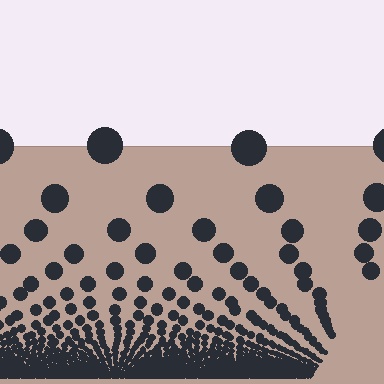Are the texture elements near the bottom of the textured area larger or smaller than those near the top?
Smaller. The gradient is inverted — elements near the bottom are smaller and denser.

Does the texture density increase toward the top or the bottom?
Density increases toward the bottom.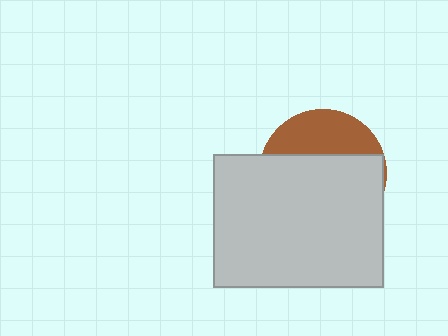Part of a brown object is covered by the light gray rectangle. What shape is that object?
It is a circle.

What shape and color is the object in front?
The object in front is a light gray rectangle.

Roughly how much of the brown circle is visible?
A small part of it is visible (roughly 31%).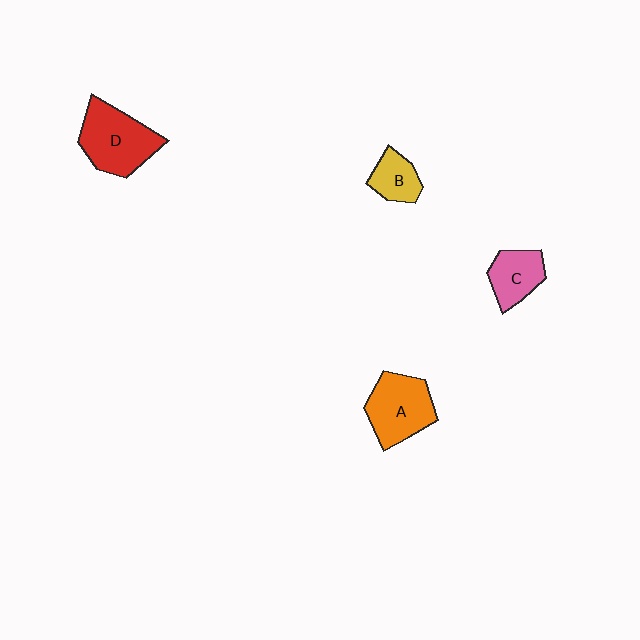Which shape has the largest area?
Shape D (red).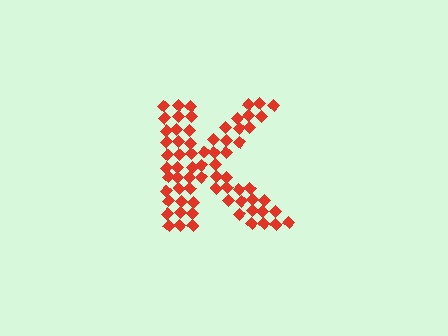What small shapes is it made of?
It is made of small diamonds.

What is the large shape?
The large shape is the letter K.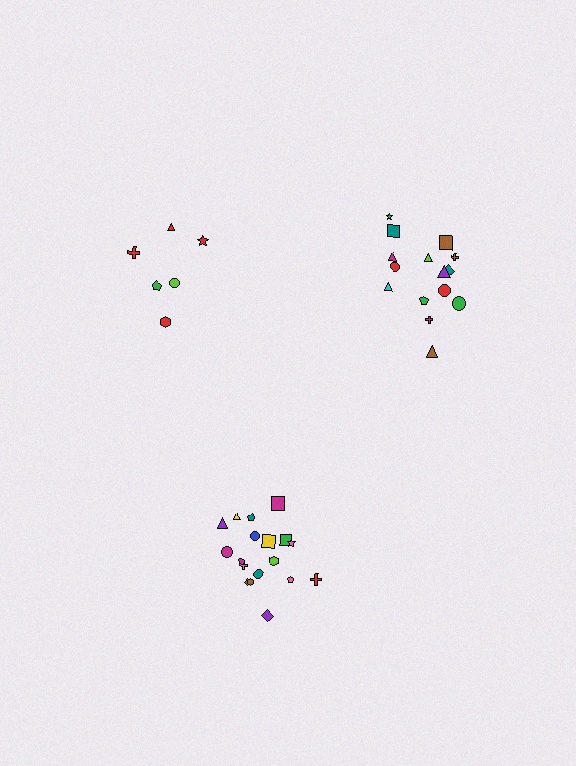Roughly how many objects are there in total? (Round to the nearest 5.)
Roughly 40 objects in total.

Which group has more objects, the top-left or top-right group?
The top-right group.